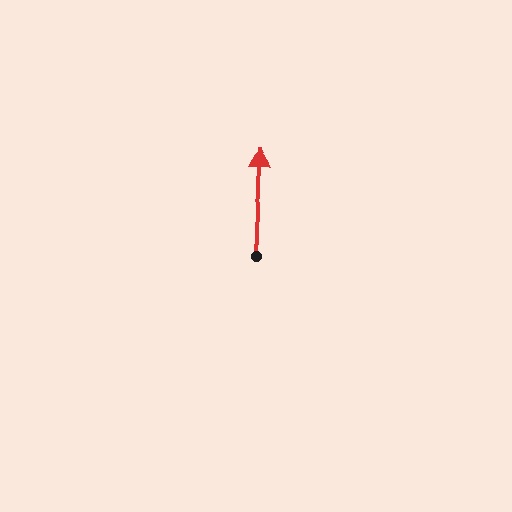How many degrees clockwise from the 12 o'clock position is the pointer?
Approximately 359 degrees.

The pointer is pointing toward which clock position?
Roughly 12 o'clock.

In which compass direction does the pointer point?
North.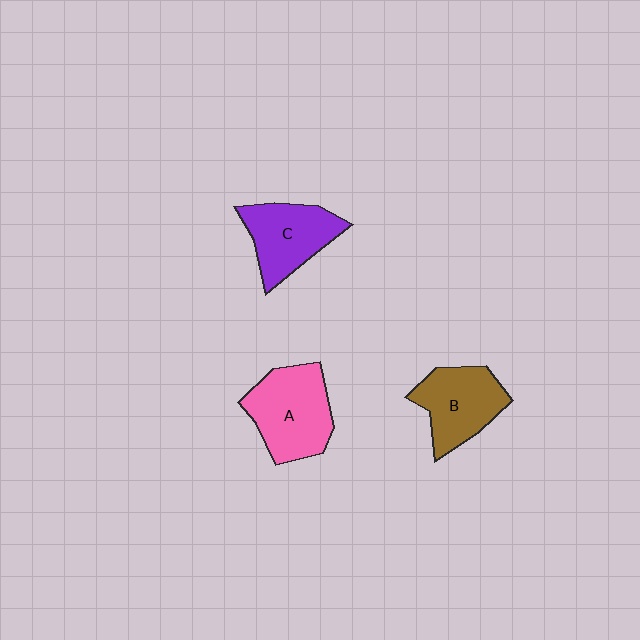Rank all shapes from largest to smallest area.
From largest to smallest: A (pink), B (brown), C (purple).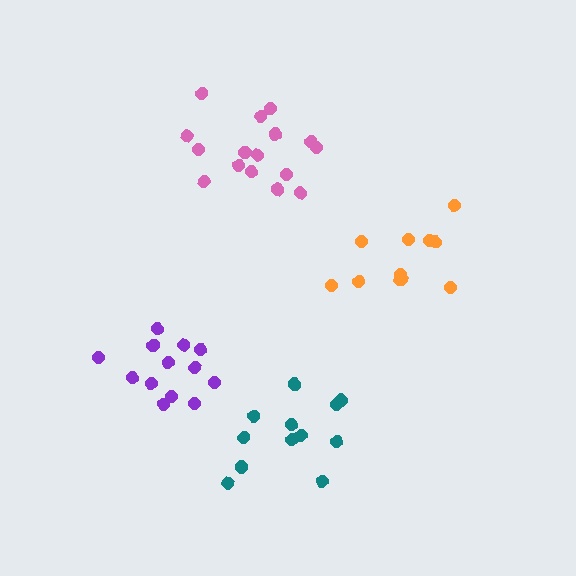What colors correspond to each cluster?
The clusters are colored: orange, pink, purple, teal.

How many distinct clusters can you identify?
There are 4 distinct clusters.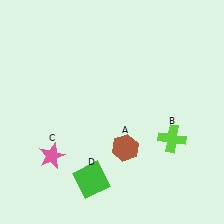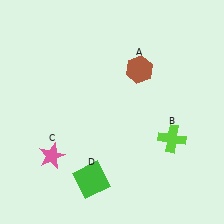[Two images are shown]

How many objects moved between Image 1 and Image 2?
1 object moved between the two images.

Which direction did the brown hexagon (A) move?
The brown hexagon (A) moved up.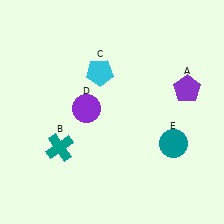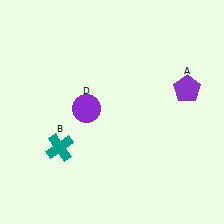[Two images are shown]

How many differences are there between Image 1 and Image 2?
There are 2 differences between the two images.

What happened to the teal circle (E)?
The teal circle (E) was removed in Image 2. It was in the bottom-right area of Image 1.